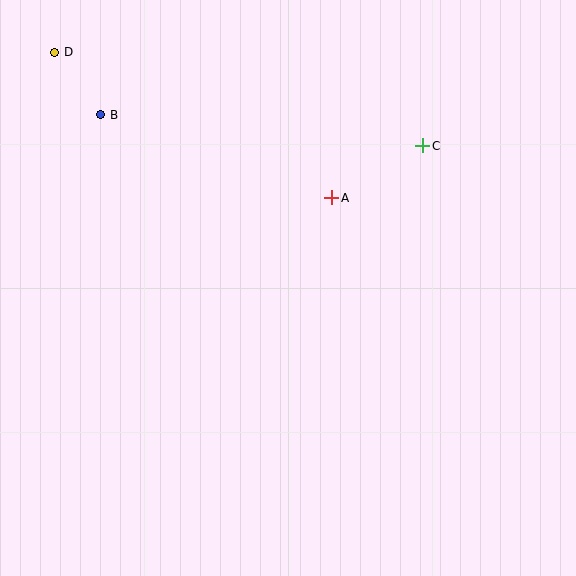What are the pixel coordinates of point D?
Point D is at (55, 52).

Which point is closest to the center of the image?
Point A at (332, 198) is closest to the center.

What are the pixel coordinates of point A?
Point A is at (332, 198).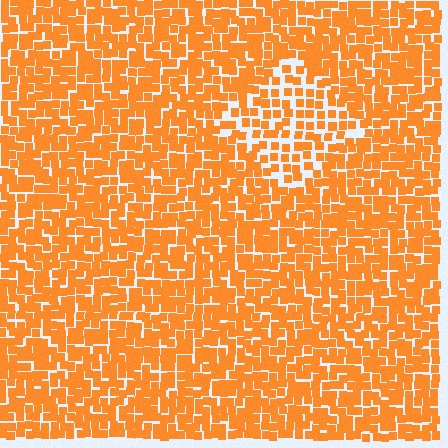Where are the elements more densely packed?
The elements are more densely packed outside the diamond boundary.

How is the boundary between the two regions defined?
The boundary is defined by a change in element density (approximately 1.6x ratio). All elements are the same color, size, and shape.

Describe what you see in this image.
The image contains small orange elements arranged at two different densities. A diamond-shaped region is visible where the elements are less densely packed than the surrounding area.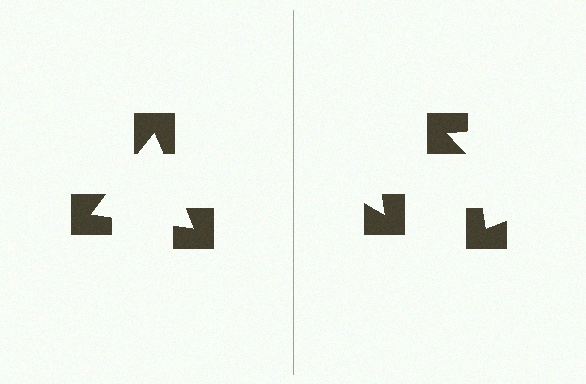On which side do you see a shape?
An illusory triangle appears on the left side. On the right side the wedge cuts are rotated, so no coherent shape forms.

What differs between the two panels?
The notched squares are positioned identically on both sides; only the wedge orientations differ. On the left they align to a triangle; on the right they are misaligned.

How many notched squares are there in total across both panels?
6 — 3 on each side.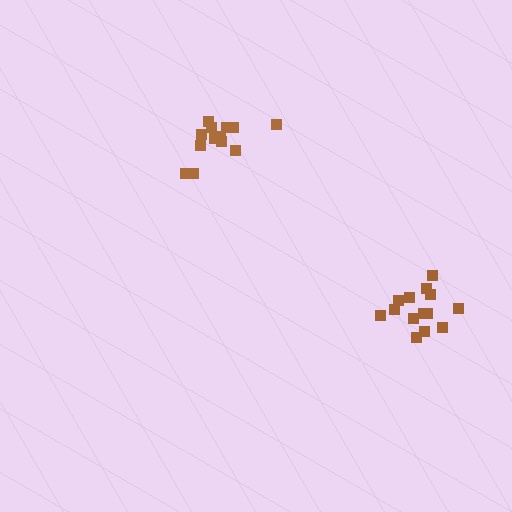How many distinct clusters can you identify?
There are 2 distinct clusters.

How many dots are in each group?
Group 1: 13 dots, Group 2: 14 dots (27 total).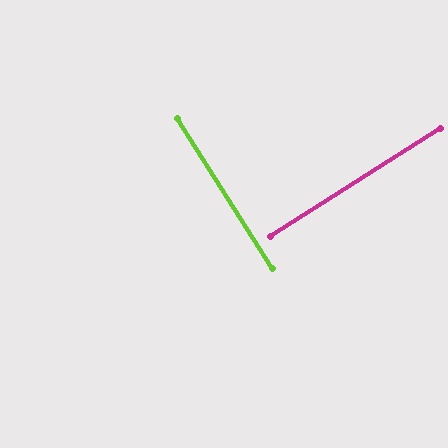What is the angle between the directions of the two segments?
Approximately 90 degrees.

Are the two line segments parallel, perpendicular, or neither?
Perpendicular — they meet at approximately 90°.